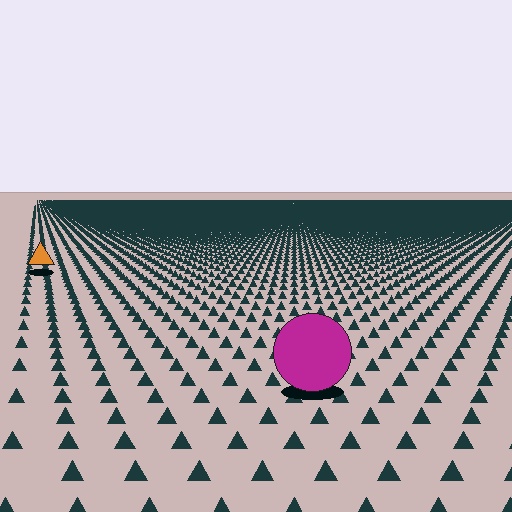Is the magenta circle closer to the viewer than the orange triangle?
Yes. The magenta circle is closer — you can tell from the texture gradient: the ground texture is coarser near it.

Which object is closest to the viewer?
The magenta circle is closest. The texture marks near it are larger and more spread out.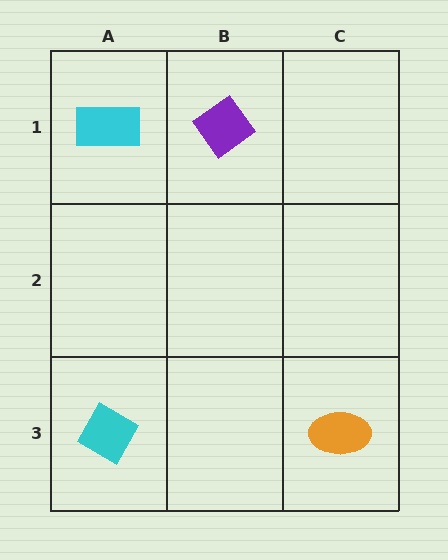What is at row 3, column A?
A cyan diamond.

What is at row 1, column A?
A cyan rectangle.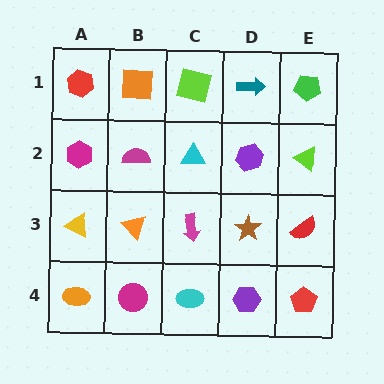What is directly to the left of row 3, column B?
A yellow triangle.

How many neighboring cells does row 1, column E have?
2.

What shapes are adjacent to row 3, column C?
A cyan triangle (row 2, column C), a cyan ellipse (row 4, column C), an orange triangle (row 3, column B), a brown star (row 3, column D).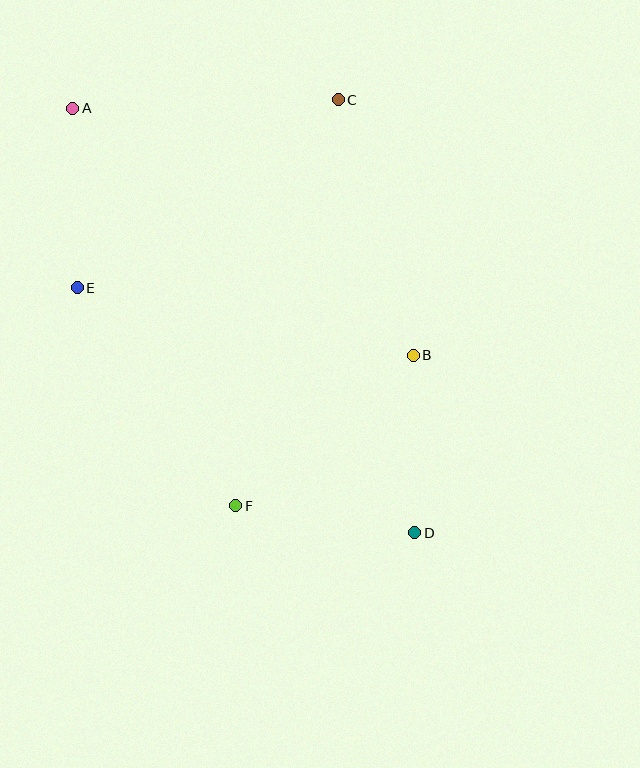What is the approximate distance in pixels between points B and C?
The distance between B and C is approximately 266 pixels.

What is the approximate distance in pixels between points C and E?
The distance between C and E is approximately 322 pixels.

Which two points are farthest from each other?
Points A and D are farthest from each other.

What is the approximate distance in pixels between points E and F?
The distance between E and F is approximately 269 pixels.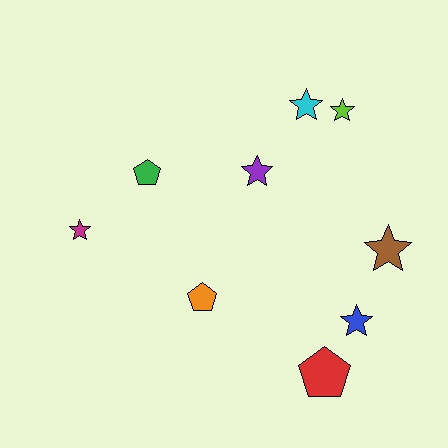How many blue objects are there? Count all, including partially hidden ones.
There is 1 blue object.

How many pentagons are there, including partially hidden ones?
There are 3 pentagons.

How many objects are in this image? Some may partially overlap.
There are 9 objects.